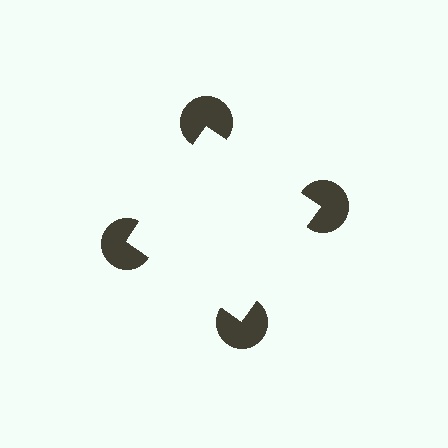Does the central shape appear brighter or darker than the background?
It typically appears slightly brighter than the background, even though no actual brightness change is drawn.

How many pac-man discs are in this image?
There are 4 — one at each vertex of the illusory square.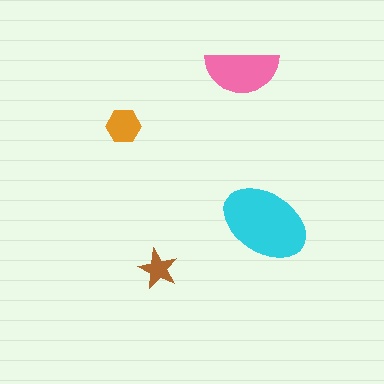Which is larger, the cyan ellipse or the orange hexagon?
The cyan ellipse.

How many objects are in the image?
There are 4 objects in the image.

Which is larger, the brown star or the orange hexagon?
The orange hexagon.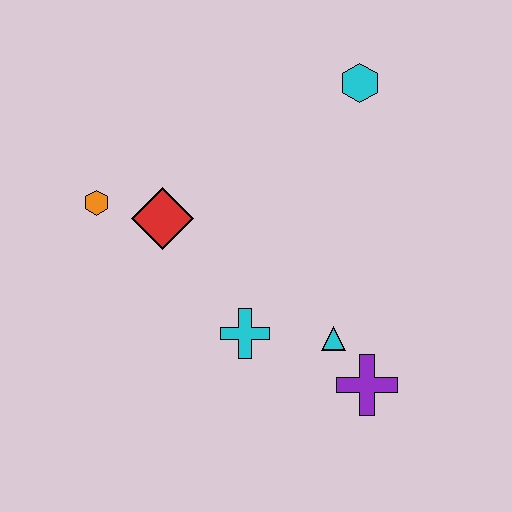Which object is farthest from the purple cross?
The orange hexagon is farthest from the purple cross.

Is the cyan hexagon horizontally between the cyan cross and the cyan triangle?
No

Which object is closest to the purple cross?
The cyan triangle is closest to the purple cross.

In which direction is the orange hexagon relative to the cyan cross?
The orange hexagon is to the left of the cyan cross.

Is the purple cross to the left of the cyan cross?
No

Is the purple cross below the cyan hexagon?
Yes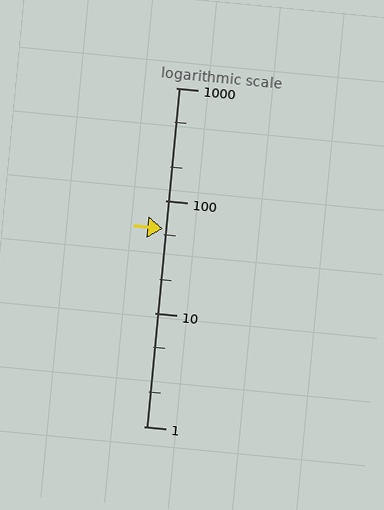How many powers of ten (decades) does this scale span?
The scale spans 3 decades, from 1 to 1000.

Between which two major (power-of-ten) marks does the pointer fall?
The pointer is between 10 and 100.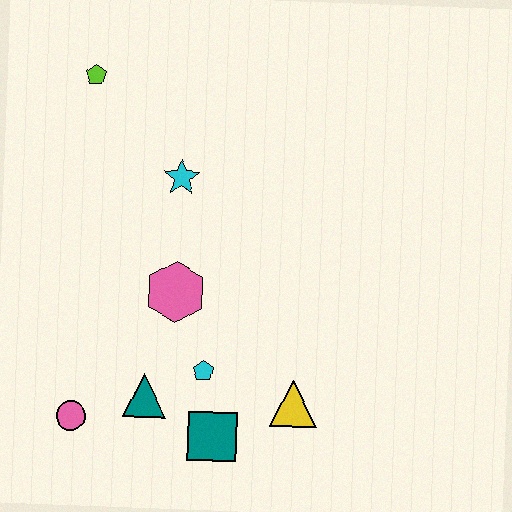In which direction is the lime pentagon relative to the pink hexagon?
The lime pentagon is above the pink hexagon.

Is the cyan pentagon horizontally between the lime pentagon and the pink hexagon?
No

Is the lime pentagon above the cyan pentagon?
Yes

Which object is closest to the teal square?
The cyan pentagon is closest to the teal square.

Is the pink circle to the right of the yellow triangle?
No